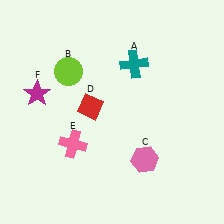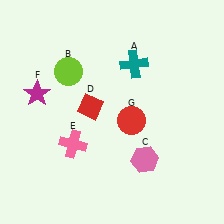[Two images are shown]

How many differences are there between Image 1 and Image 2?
There is 1 difference between the two images.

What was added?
A red circle (G) was added in Image 2.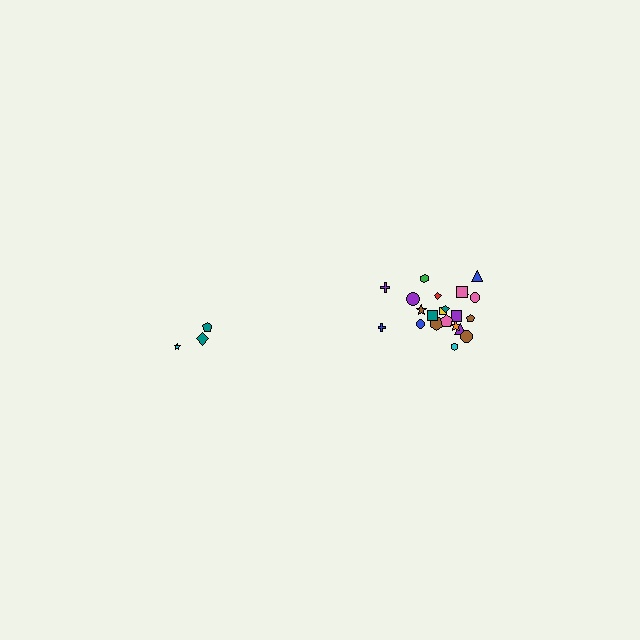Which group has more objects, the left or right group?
The right group.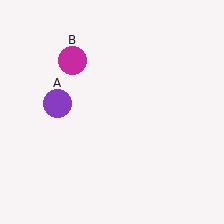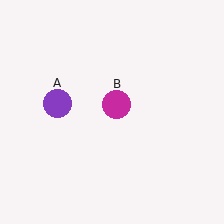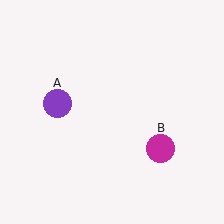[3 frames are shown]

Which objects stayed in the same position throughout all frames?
Purple circle (object A) remained stationary.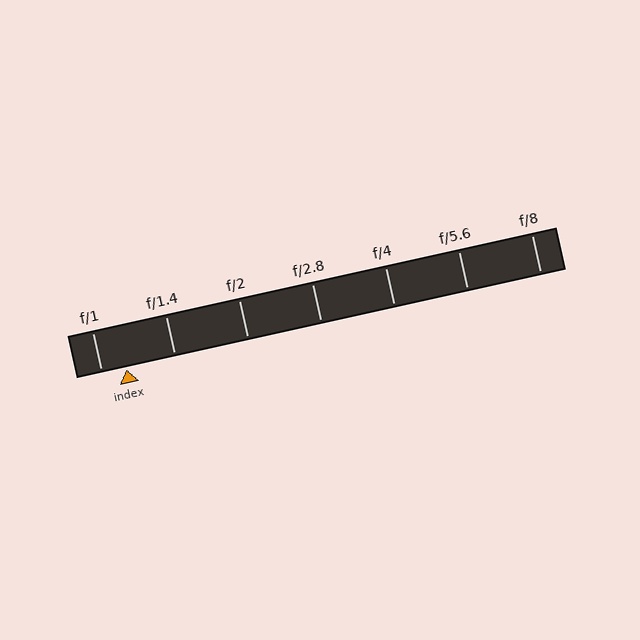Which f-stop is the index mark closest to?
The index mark is closest to f/1.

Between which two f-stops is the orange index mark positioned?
The index mark is between f/1 and f/1.4.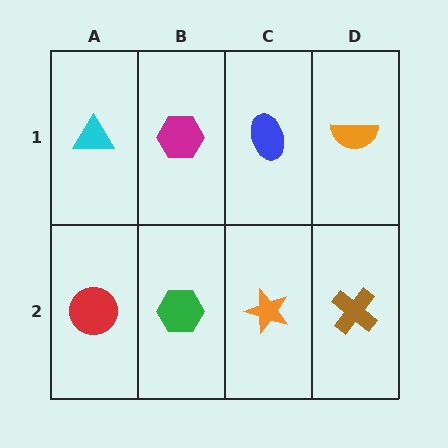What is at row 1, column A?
A cyan triangle.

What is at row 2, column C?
An orange star.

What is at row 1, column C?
A blue ellipse.